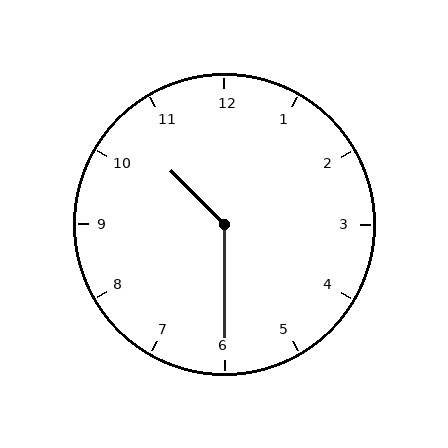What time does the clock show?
10:30.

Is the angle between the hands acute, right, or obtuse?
It is obtuse.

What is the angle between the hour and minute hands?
Approximately 135 degrees.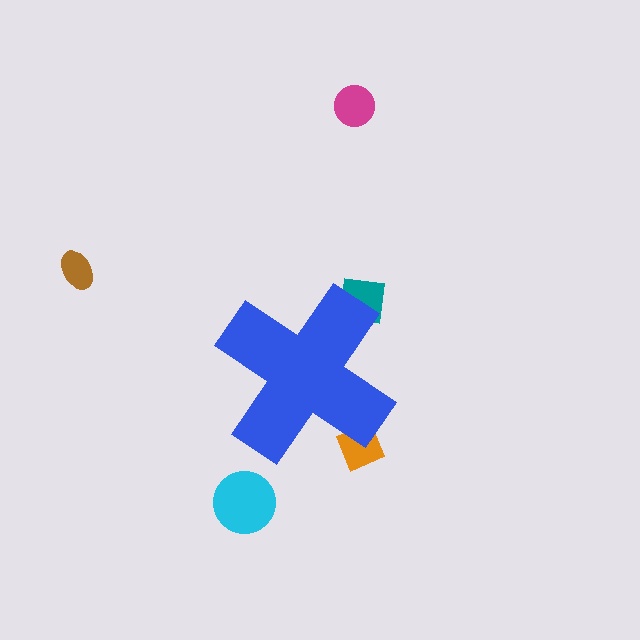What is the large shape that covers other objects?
A blue cross.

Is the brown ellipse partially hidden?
No, the brown ellipse is fully visible.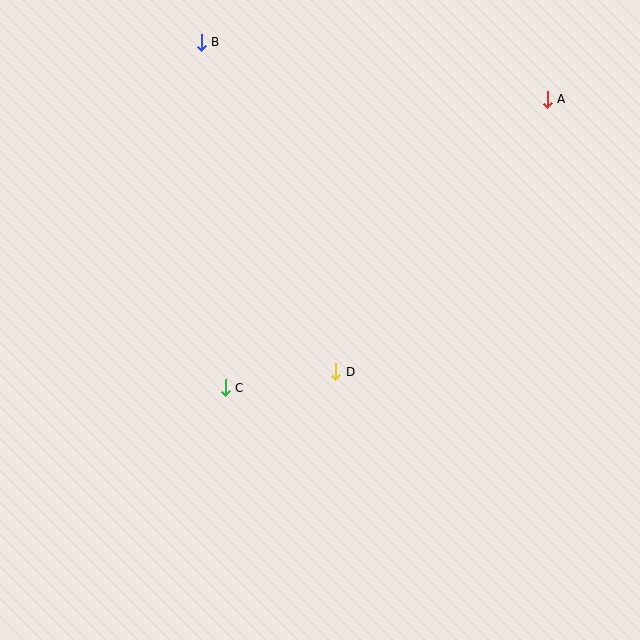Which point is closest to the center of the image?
Point D at (336, 372) is closest to the center.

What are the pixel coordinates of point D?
Point D is at (336, 372).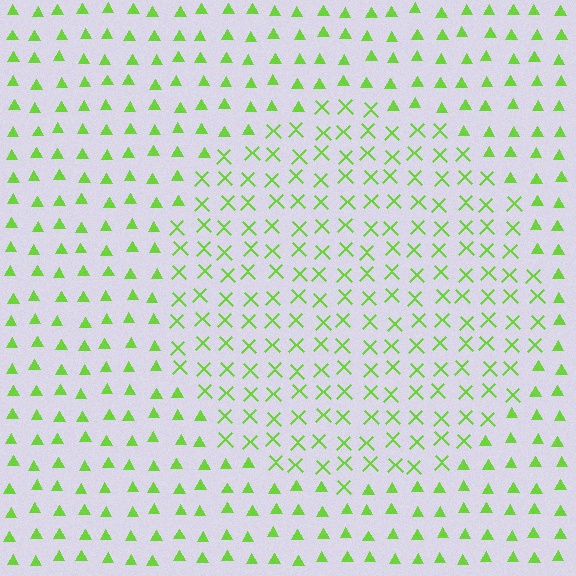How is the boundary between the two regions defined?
The boundary is defined by a change in element shape: X marks inside vs. triangles outside. All elements share the same color and spacing.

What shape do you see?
I see a circle.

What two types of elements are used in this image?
The image uses X marks inside the circle region and triangles outside it.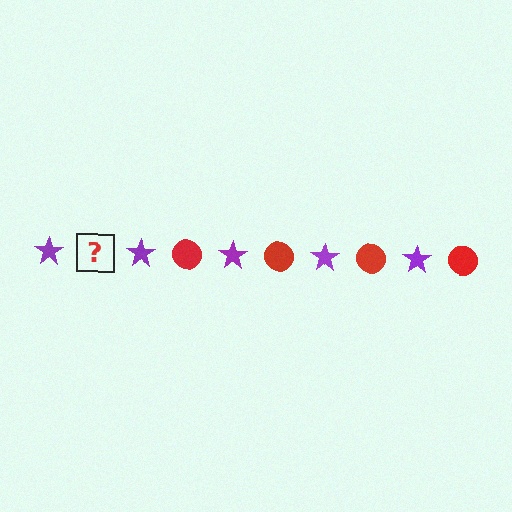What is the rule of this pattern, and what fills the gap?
The rule is that the pattern alternates between purple star and red circle. The gap should be filled with a red circle.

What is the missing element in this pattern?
The missing element is a red circle.